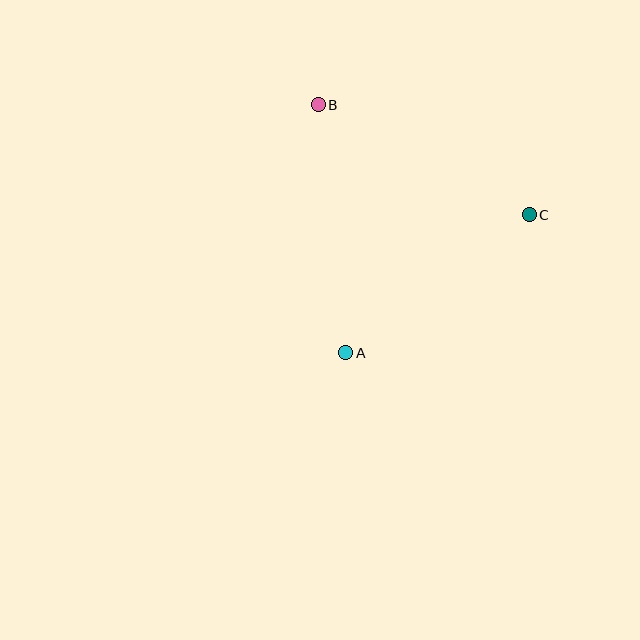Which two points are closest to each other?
Points A and C are closest to each other.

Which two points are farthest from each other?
Points A and B are farthest from each other.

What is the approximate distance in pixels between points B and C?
The distance between B and C is approximately 238 pixels.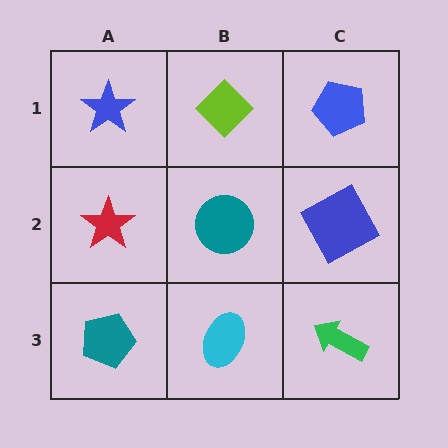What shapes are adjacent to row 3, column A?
A red star (row 2, column A), a cyan ellipse (row 3, column B).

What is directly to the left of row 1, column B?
A blue star.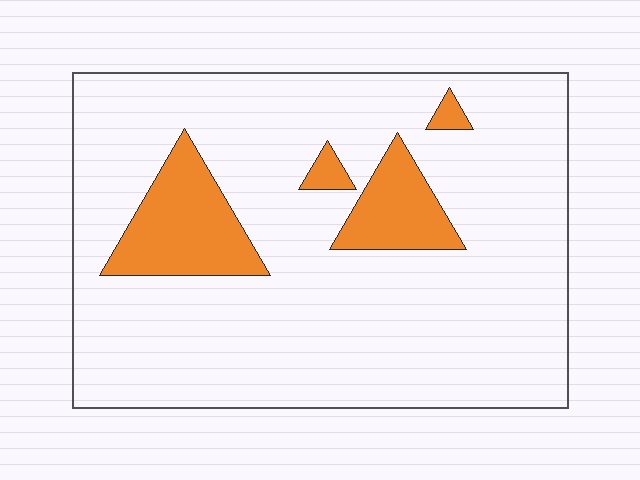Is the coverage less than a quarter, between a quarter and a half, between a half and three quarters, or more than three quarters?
Less than a quarter.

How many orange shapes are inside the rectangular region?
4.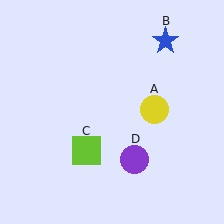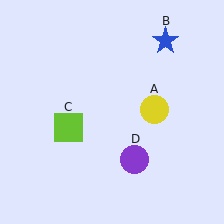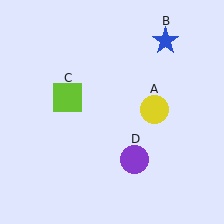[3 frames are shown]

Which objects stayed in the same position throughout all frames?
Yellow circle (object A) and blue star (object B) and purple circle (object D) remained stationary.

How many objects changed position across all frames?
1 object changed position: lime square (object C).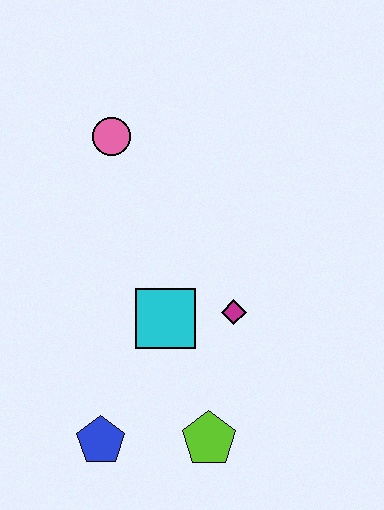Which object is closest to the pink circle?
The cyan square is closest to the pink circle.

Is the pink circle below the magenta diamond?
No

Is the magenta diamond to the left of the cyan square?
No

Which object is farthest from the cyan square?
The pink circle is farthest from the cyan square.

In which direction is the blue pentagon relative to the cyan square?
The blue pentagon is below the cyan square.